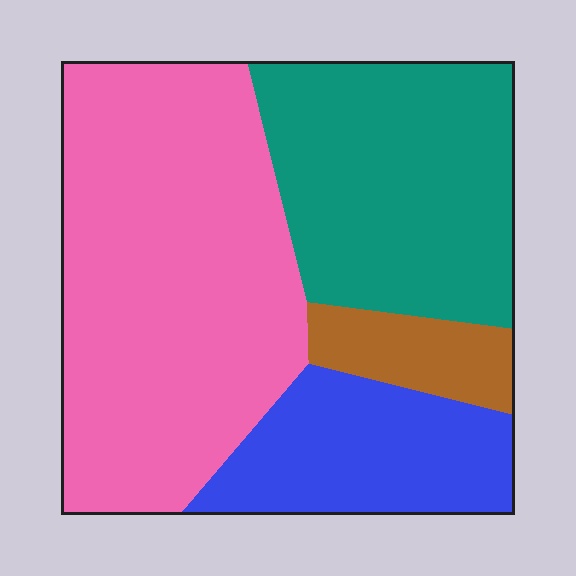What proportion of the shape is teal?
Teal covers around 30% of the shape.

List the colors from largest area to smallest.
From largest to smallest: pink, teal, blue, brown.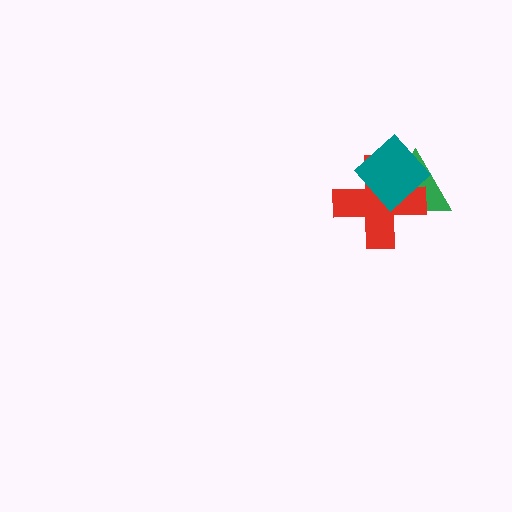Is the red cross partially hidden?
Yes, it is partially covered by another shape.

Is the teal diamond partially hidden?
No, no other shape covers it.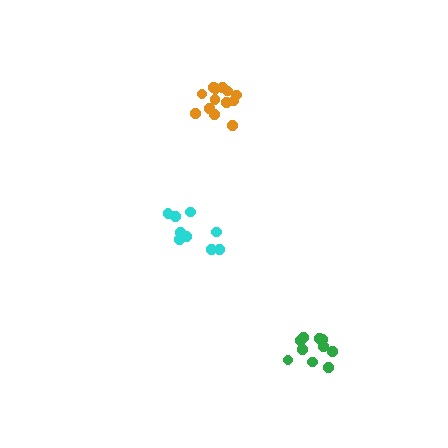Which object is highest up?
The orange cluster is topmost.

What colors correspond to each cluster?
The clusters are colored: cyan, orange, green.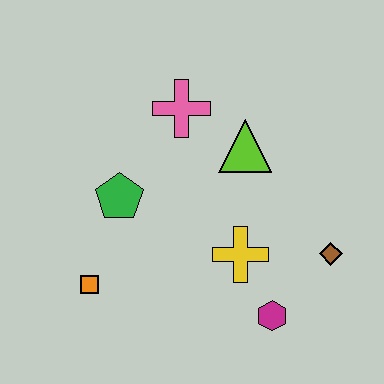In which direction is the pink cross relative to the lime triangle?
The pink cross is to the left of the lime triangle.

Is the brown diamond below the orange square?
No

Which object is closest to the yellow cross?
The magenta hexagon is closest to the yellow cross.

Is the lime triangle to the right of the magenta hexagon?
No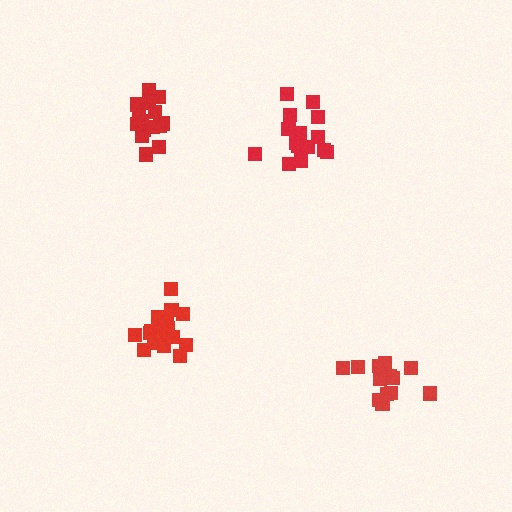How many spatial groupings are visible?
There are 4 spatial groupings.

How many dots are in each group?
Group 1: 14 dots, Group 2: 17 dots, Group 3: 16 dots, Group 4: 18 dots (65 total).